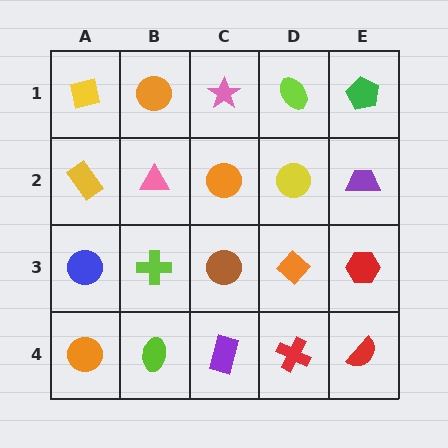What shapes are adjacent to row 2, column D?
A lime ellipse (row 1, column D), an orange diamond (row 3, column D), an orange circle (row 2, column C), a purple trapezoid (row 2, column E).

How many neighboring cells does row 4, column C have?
3.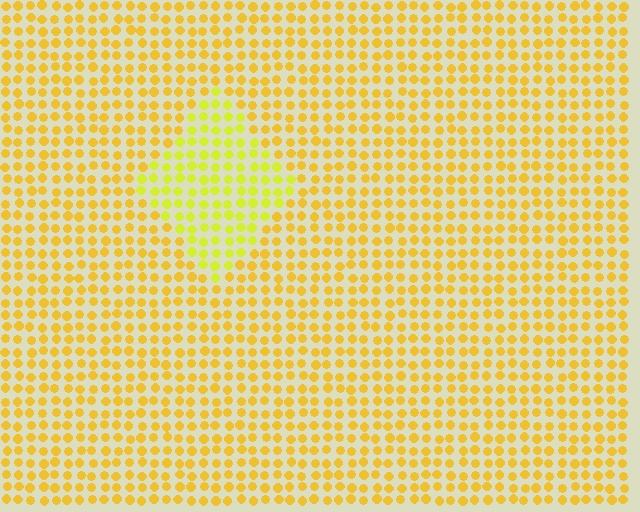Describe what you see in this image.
The image is filled with small yellow elements in a uniform arrangement. A diamond-shaped region is visible where the elements are tinted to a slightly different hue, forming a subtle color boundary.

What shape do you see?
I see a diamond.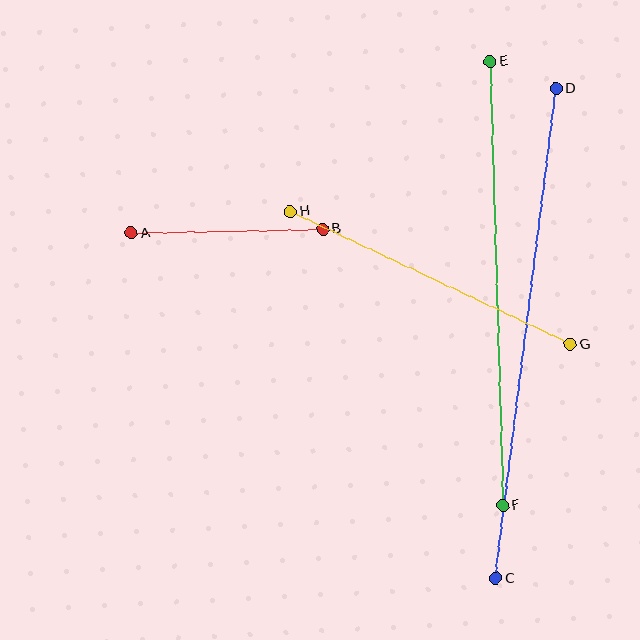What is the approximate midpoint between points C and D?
The midpoint is at approximately (526, 334) pixels.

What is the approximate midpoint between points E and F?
The midpoint is at approximately (497, 283) pixels.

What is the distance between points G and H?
The distance is approximately 310 pixels.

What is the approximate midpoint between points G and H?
The midpoint is at approximately (430, 278) pixels.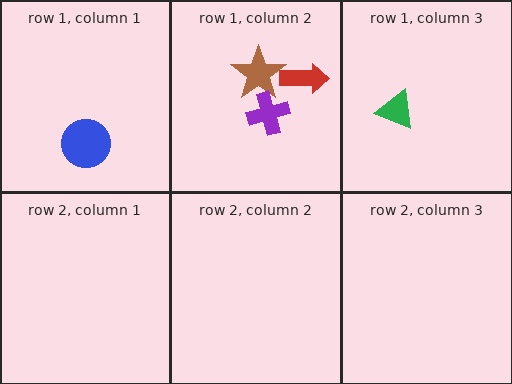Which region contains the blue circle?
The row 1, column 1 region.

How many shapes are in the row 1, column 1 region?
1.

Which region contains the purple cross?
The row 1, column 2 region.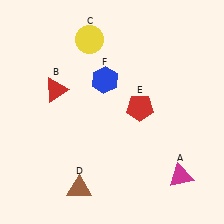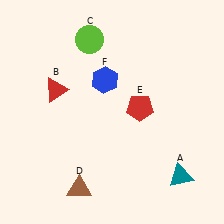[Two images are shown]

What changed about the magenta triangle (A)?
In Image 1, A is magenta. In Image 2, it changed to teal.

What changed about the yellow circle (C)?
In Image 1, C is yellow. In Image 2, it changed to lime.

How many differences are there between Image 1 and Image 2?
There are 2 differences between the two images.